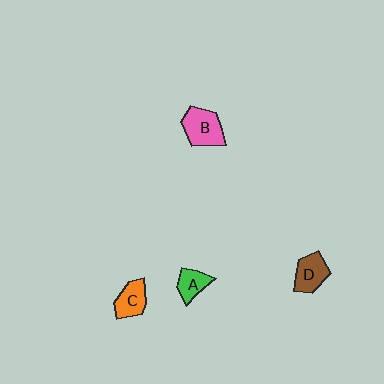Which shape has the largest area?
Shape B (pink).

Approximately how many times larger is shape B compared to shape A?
Approximately 1.6 times.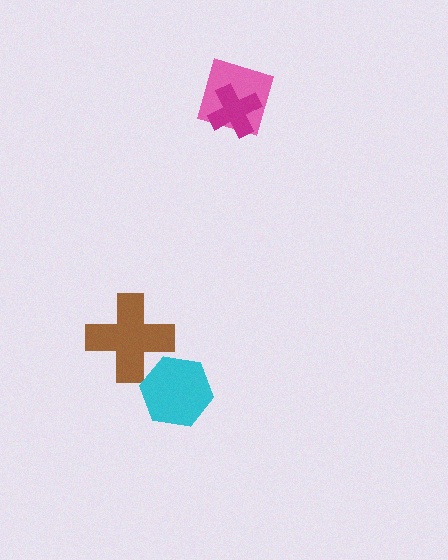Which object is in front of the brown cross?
The cyan hexagon is in front of the brown cross.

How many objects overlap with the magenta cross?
1 object overlaps with the magenta cross.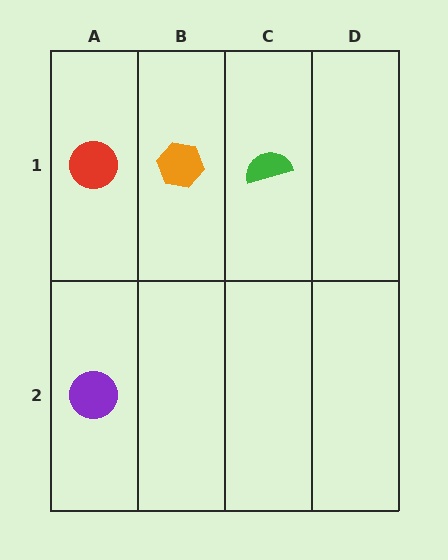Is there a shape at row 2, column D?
No, that cell is empty.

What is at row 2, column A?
A purple circle.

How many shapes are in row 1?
3 shapes.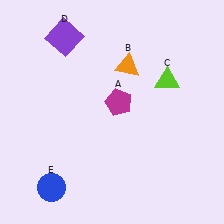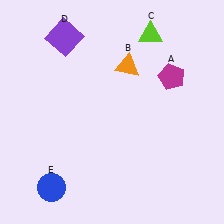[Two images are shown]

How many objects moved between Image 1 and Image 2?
2 objects moved between the two images.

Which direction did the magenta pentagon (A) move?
The magenta pentagon (A) moved right.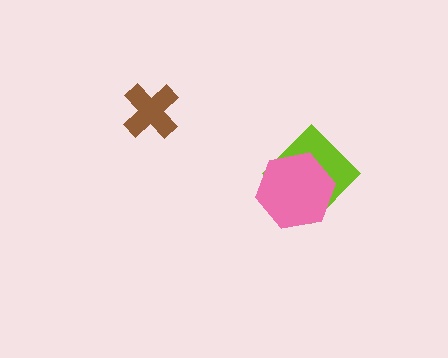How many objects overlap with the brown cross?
0 objects overlap with the brown cross.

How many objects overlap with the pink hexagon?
1 object overlaps with the pink hexagon.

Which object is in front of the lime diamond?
The pink hexagon is in front of the lime diamond.